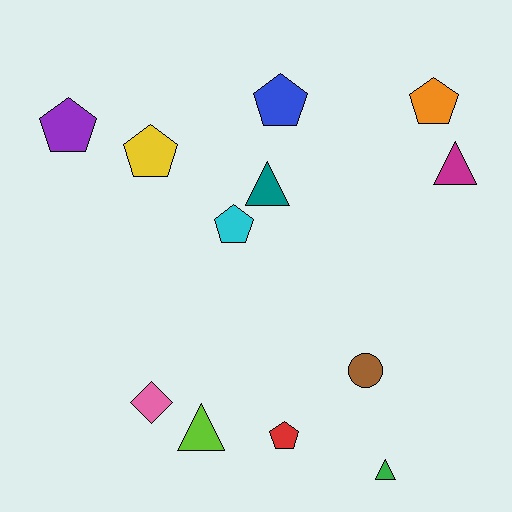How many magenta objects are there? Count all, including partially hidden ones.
There is 1 magenta object.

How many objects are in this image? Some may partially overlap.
There are 12 objects.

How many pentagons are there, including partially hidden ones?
There are 6 pentagons.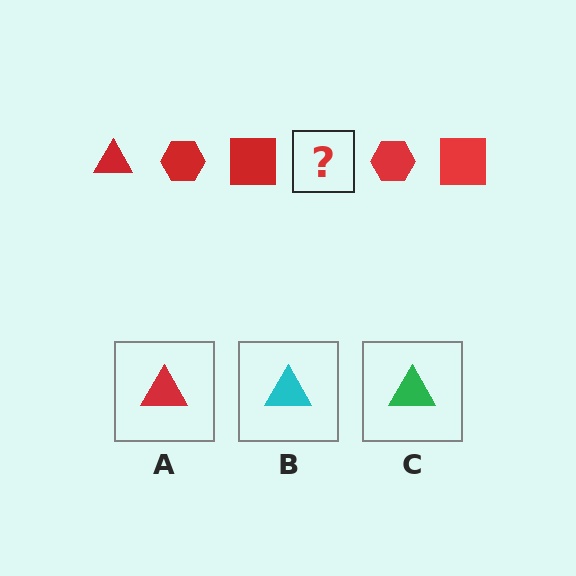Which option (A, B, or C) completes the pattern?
A.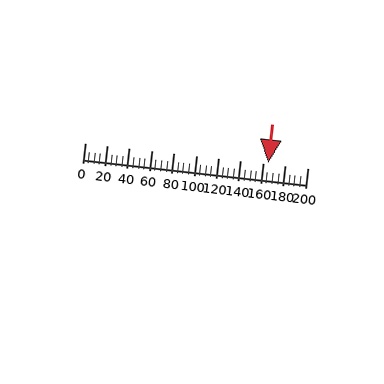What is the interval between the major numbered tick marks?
The major tick marks are spaced 20 units apart.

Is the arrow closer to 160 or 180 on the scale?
The arrow is closer to 160.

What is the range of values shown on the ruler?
The ruler shows values from 0 to 200.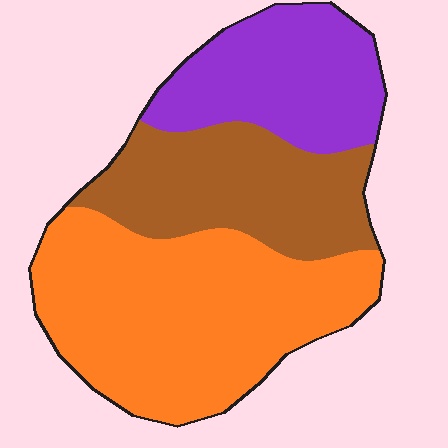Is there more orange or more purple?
Orange.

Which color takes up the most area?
Orange, at roughly 50%.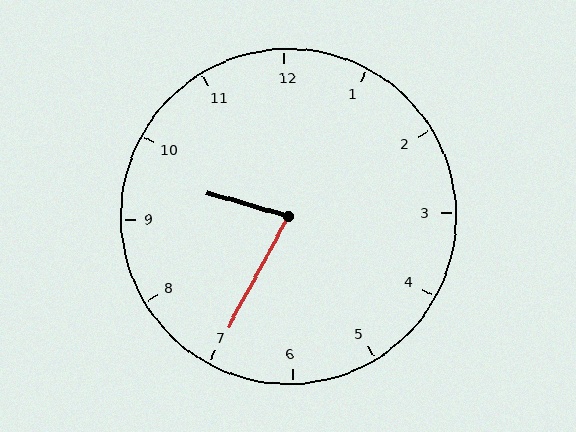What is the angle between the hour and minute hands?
Approximately 78 degrees.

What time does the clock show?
9:35.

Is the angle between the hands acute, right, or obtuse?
It is acute.